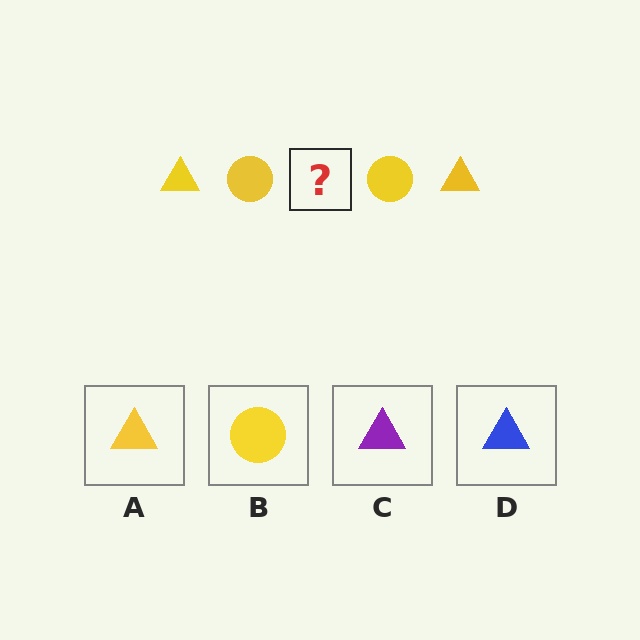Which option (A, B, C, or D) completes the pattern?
A.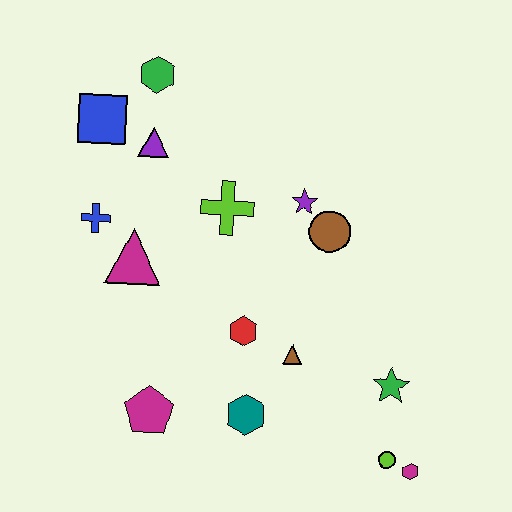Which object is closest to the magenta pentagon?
The teal hexagon is closest to the magenta pentagon.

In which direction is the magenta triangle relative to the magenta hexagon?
The magenta triangle is to the left of the magenta hexagon.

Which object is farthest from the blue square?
The magenta hexagon is farthest from the blue square.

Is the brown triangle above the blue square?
No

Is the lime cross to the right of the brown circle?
No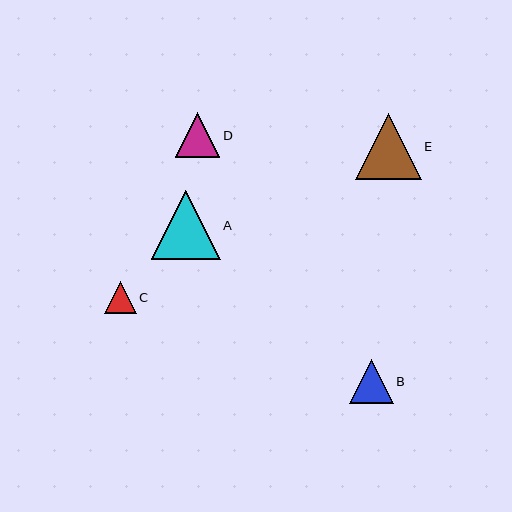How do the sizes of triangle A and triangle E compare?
Triangle A and triangle E are approximately the same size.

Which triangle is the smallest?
Triangle C is the smallest with a size of approximately 32 pixels.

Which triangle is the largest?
Triangle A is the largest with a size of approximately 69 pixels.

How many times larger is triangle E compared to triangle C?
Triangle E is approximately 2.1 times the size of triangle C.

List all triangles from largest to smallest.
From largest to smallest: A, E, D, B, C.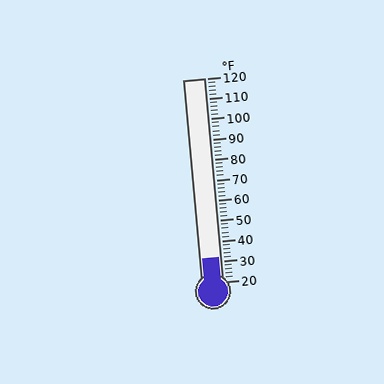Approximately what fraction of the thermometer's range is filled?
The thermometer is filled to approximately 10% of its range.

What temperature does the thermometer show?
The thermometer shows approximately 32°F.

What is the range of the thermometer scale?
The thermometer scale ranges from 20°F to 120°F.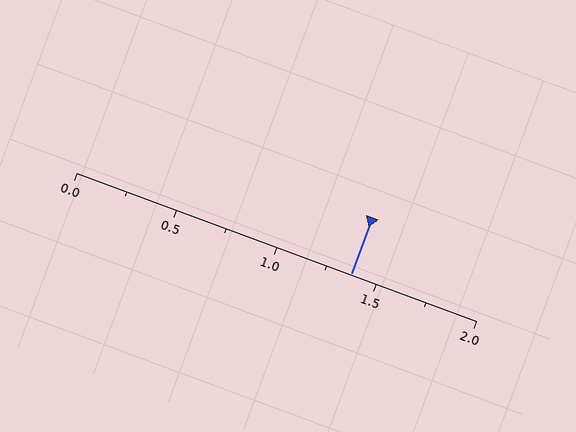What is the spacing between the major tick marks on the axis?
The major ticks are spaced 0.5 apart.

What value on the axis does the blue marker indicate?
The marker indicates approximately 1.38.